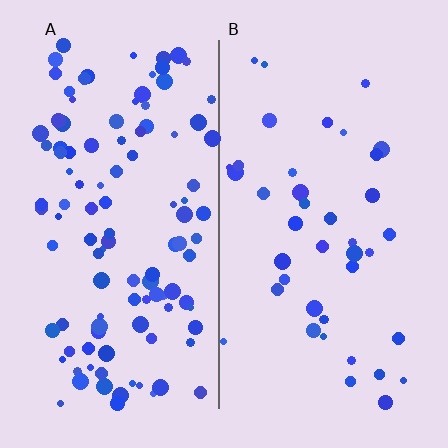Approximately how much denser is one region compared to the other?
Approximately 2.7× — region A over region B.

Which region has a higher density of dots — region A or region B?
A (the left).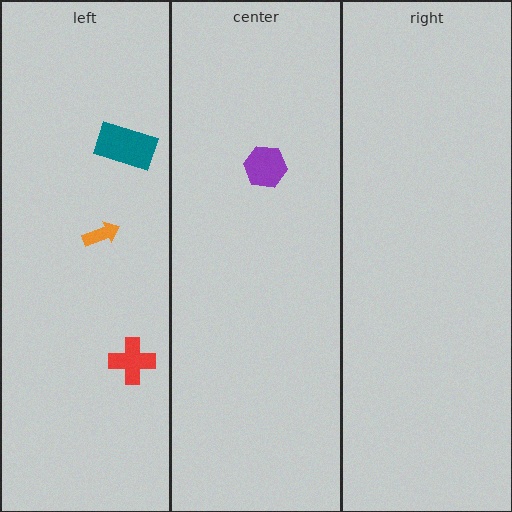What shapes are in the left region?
The red cross, the orange arrow, the teal rectangle.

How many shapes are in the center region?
1.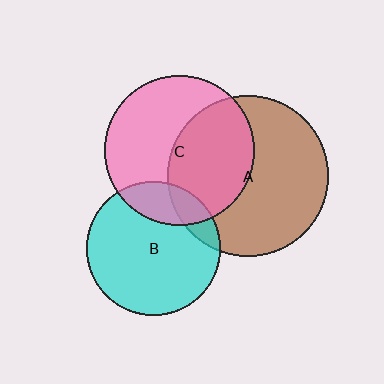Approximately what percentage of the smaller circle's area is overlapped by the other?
Approximately 10%.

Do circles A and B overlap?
Yes.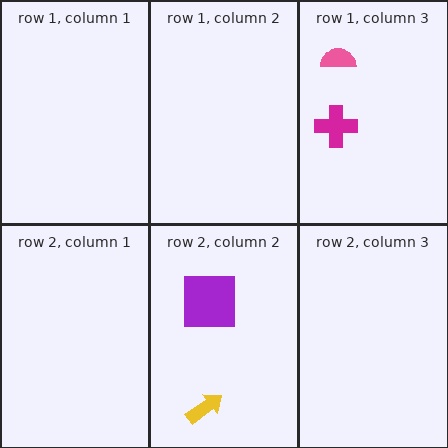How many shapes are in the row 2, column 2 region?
2.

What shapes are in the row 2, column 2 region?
The purple square, the yellow arrow.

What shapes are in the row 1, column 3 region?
The pink semicircle, the magenta cross.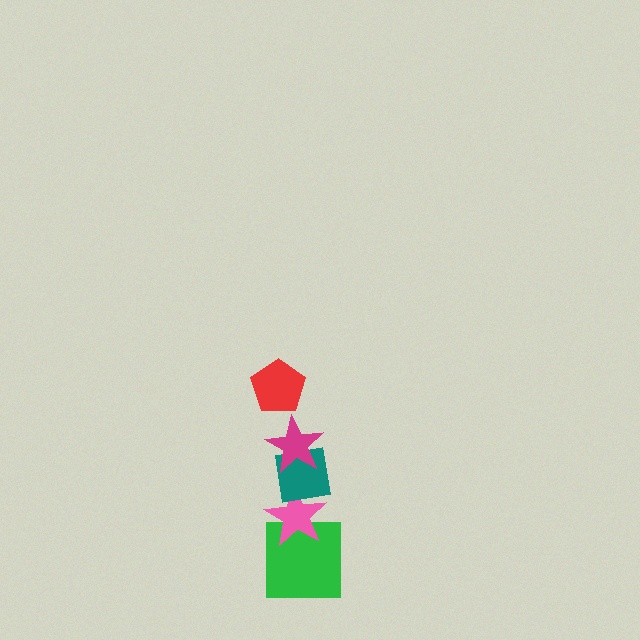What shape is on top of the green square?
The pink star is on top of the green square.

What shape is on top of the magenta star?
The red pentagon is on top of the magenta star.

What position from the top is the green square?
The green square is 5th from the top.